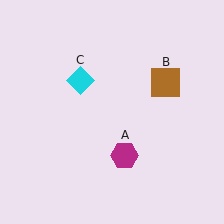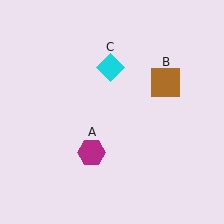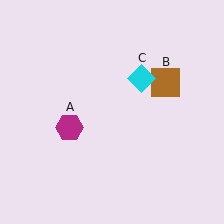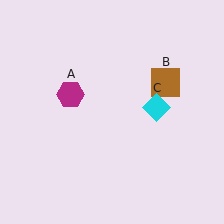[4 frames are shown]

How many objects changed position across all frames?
2 objects changed position: magenta hexagon (object A), cyan diamond (object C).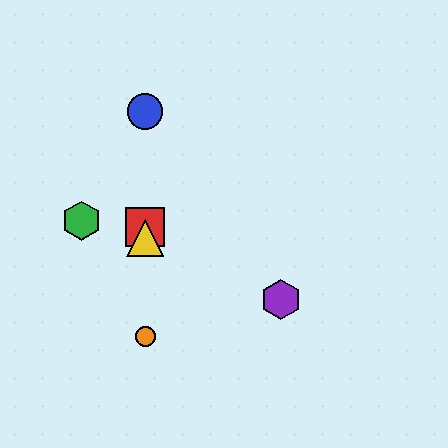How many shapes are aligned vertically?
4 shapes (the red square, the blue circle, the yellow triangle, the orange circle) are aligned vertically.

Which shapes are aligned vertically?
The red square, the blue circle, the yellow triangle, the orange circle are aligned vertically.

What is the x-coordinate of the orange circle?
The orange circle is at x≈145.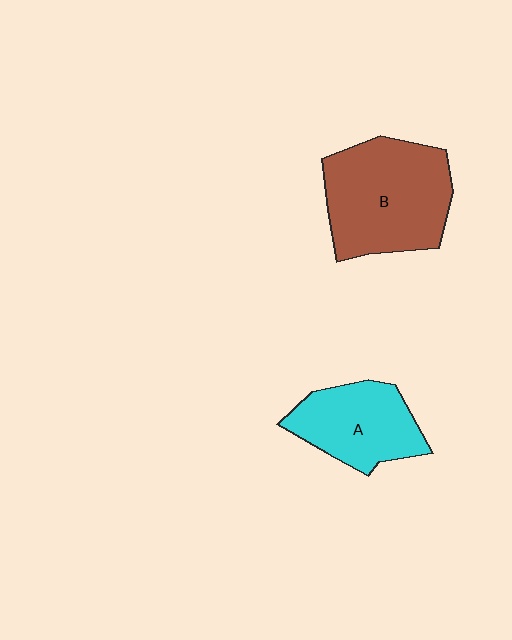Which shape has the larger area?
Shape B (brown).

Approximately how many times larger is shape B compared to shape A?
Approximately 1.5 times.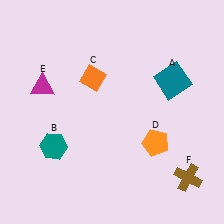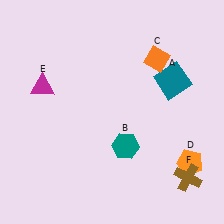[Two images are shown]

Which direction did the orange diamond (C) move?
The orange diamond (C) moved right.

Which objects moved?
The objects that moved are: the teal hexagon (B), the orange diamond (C), the orange pentagon (D).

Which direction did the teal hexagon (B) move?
The teal hexagon (B) moved right.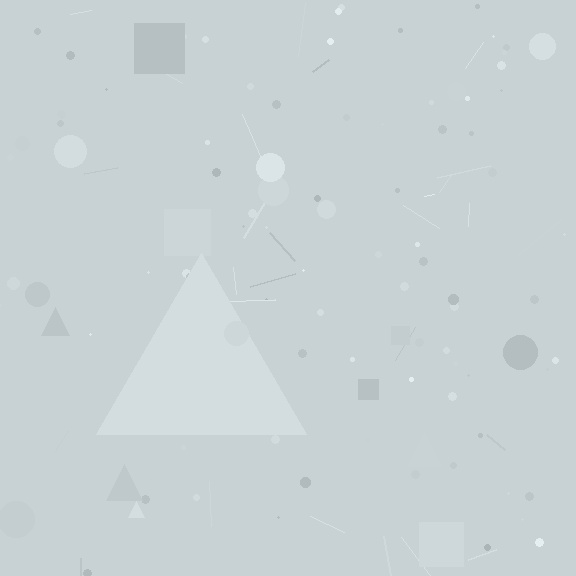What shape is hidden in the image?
A triangle is hidden in the image.